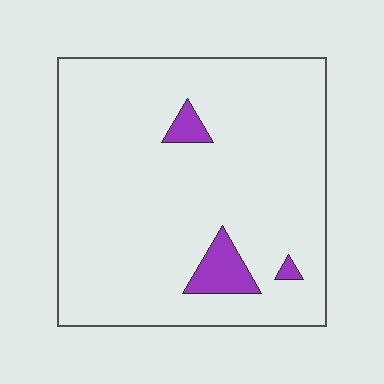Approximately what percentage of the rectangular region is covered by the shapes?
Approximately 5%.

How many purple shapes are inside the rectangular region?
3.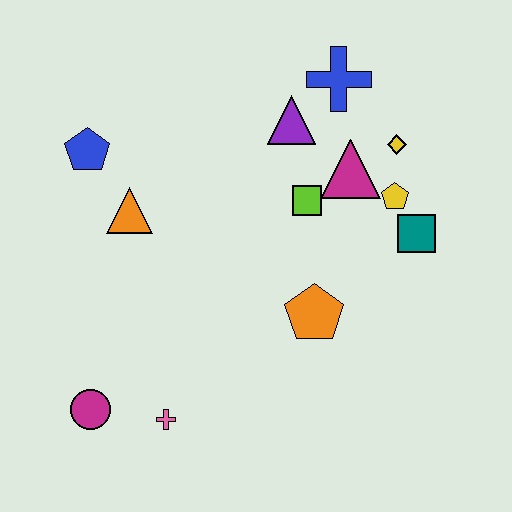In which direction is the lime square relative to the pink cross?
The lime square is above the pink cross.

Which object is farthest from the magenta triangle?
The magenta circle is farthest from the magenta triangle.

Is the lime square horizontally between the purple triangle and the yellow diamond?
Yes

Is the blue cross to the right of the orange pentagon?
Yes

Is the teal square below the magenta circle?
No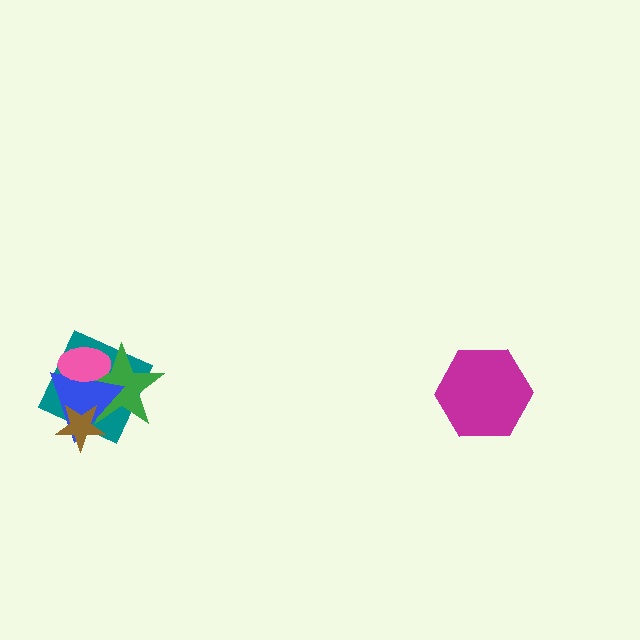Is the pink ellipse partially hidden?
No, no other shape covers it.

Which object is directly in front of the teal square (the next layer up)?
The green star is directly in front of the teal square.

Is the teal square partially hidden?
Yes, it is partially covered by another shape.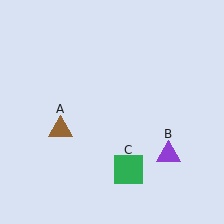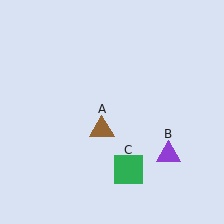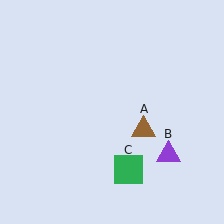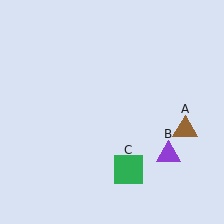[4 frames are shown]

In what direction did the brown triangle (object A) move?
The brown triangle (object A) moved right.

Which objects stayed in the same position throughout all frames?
Purple triangle (object B) and green square (object C) remained stationary.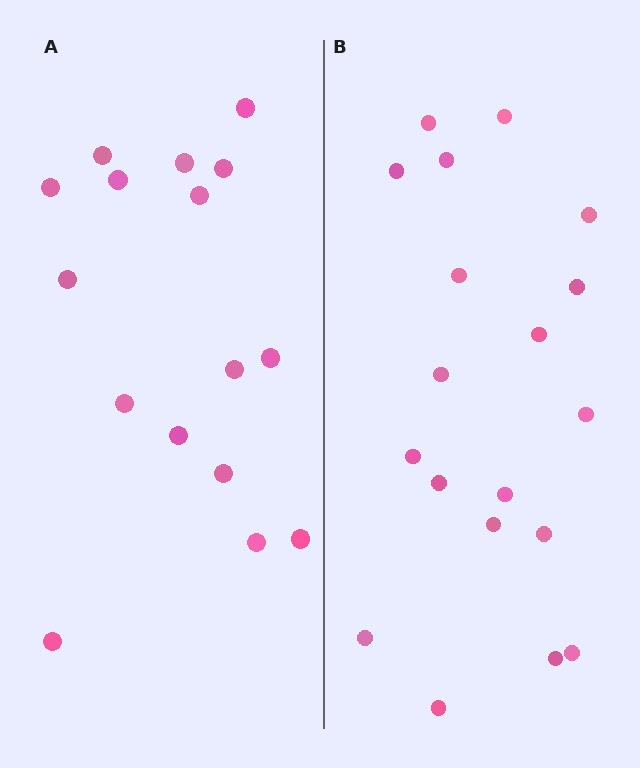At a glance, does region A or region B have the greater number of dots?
Region B (the right region) has more dots.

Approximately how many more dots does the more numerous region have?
Region B has just a few more — roughly 2 or 3 more dots than region A.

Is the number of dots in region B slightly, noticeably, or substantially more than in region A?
Region B has only slightly more — the two regions are fairly close. The ratio is roughly 1.2 to 1.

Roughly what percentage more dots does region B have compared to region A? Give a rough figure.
About 20% more.